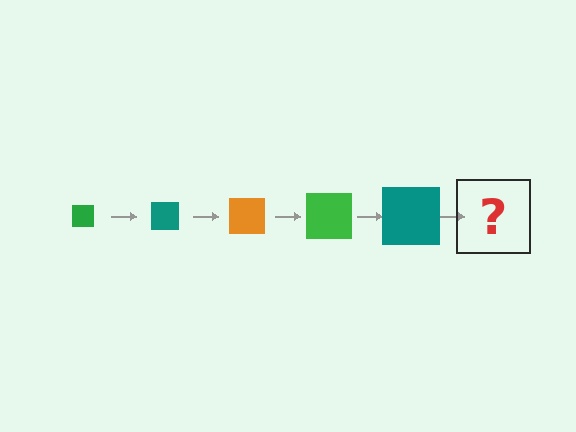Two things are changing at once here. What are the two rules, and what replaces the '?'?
The two rules are that the square grows larger each step and the color cycles through green, teal, and orange. The '?' should be an orange square, larger than the previous one.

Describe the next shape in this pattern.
It should be an orange square, larger than the previous one.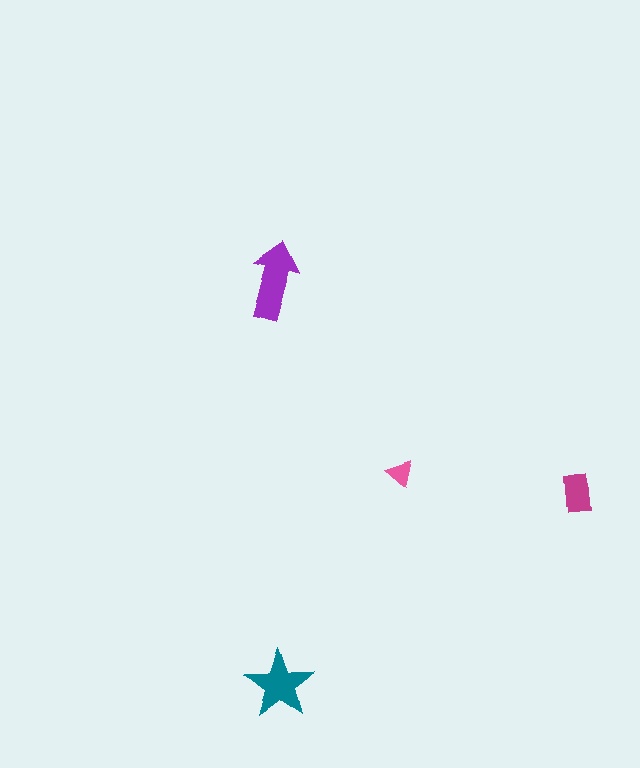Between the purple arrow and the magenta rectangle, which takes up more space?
The purple arrow.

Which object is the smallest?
The pink triangle.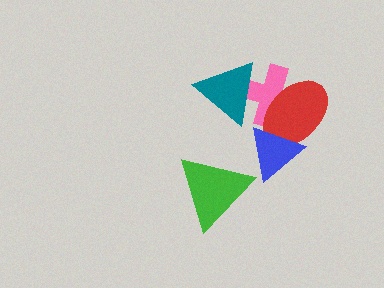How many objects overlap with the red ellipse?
2 objects overlap with the red ellipse.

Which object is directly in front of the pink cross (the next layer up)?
The red ellipse is directly in front of the pink cross.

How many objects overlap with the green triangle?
0 objects overlap with the green triangle.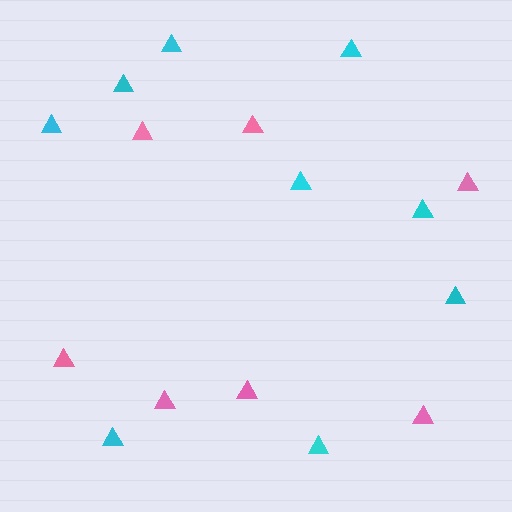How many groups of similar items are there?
There are 2 groups: one group of pink triangles (7) and one group of cyan triangles (9).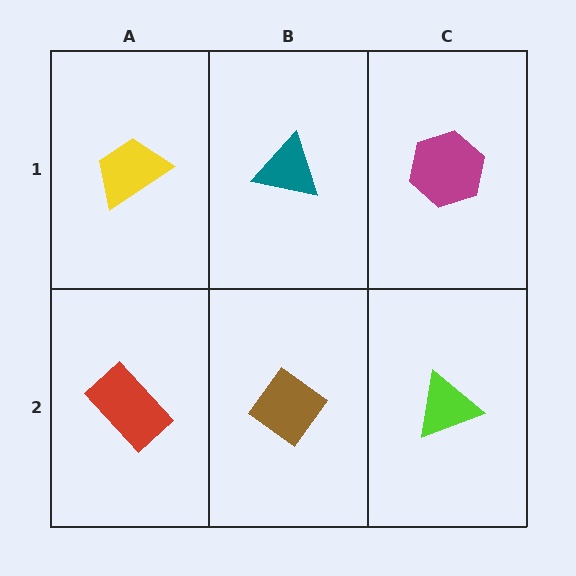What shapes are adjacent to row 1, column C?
A lime triangle (row 2, column C), a teal triangle (row 1, column B).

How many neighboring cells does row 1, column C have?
2.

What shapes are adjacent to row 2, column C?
A magenta hexagon (row 1, column C), a brown diamond (row 2, column B).